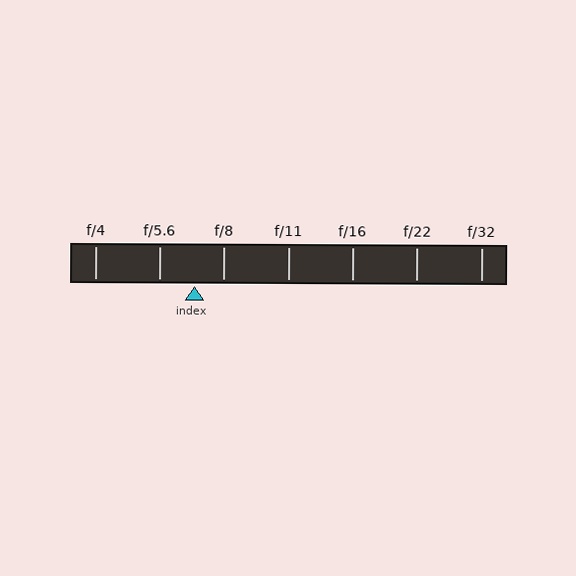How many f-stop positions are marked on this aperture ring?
There are 7 f-stop positions marked.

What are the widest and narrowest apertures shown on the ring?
The widest aperture shown is f/4 and the narrowest is f/32.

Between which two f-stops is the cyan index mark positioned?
The index mark is between f/5.6 and f/8.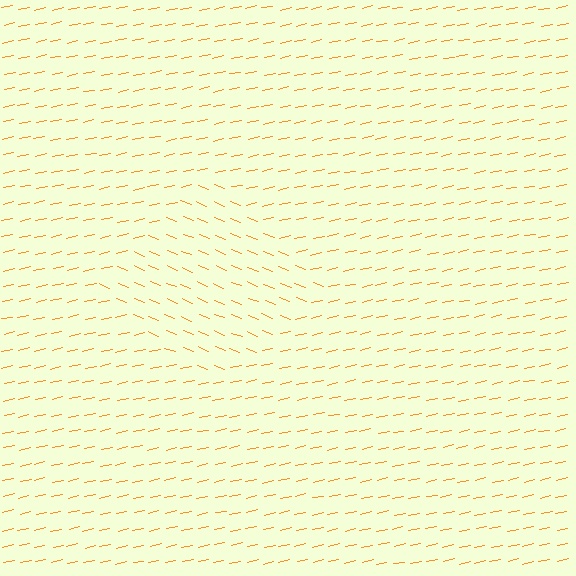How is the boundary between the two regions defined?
The boundary is defined purely by a change in line orientation (approximately 35 degrees difference). All lines are the same color and thickness.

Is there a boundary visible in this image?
Yes, there is a texture boundary formed by a change in line orientation.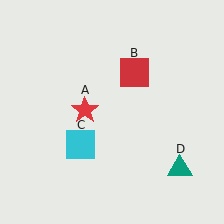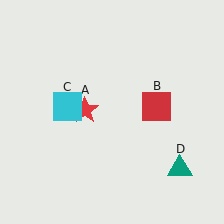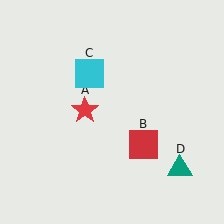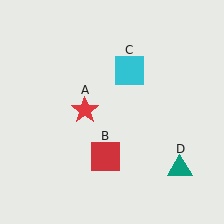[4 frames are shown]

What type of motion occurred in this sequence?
The red square (object B), cyan square (object C) rotated clockwise around the center of the scene.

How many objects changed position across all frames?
2 objects changed position: red square (object B), cyan square (object C).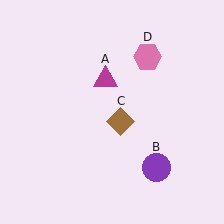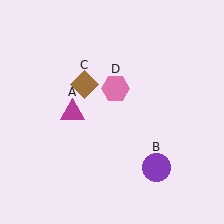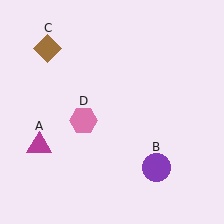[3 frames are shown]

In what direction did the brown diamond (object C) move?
The brown diamond (object C) moved up and to the left.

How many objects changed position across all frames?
3 objects changed position: magenta triangle (object A), brown diamond (object C), pink hexagon (object D).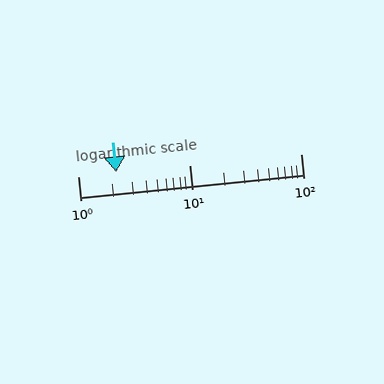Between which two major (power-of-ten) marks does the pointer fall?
The pointer is between 1 and 10.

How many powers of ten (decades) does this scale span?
The scale spans 2 decades, from 1 to 100.